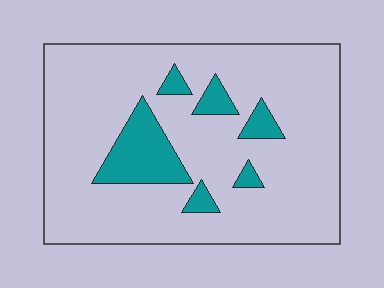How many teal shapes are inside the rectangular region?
6.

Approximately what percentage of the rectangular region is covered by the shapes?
Approximately 15%.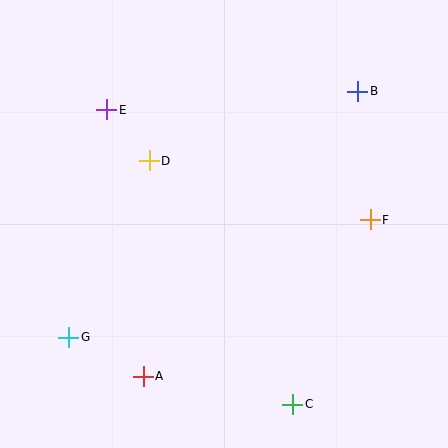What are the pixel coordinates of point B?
Point B is at (358, 91).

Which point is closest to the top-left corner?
Point E is closest to the top-left corner.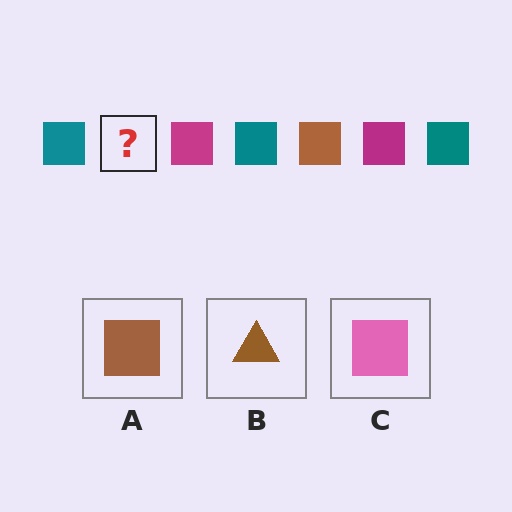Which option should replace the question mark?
Option A.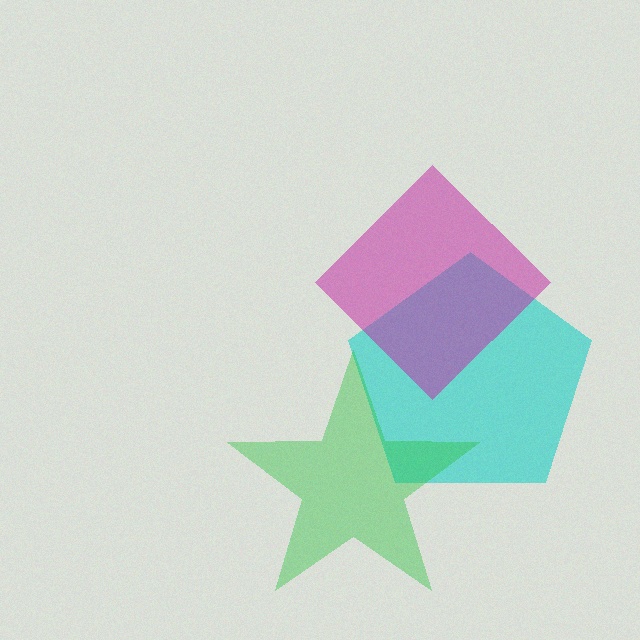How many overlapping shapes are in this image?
There are 3 overlapping shapes in the image.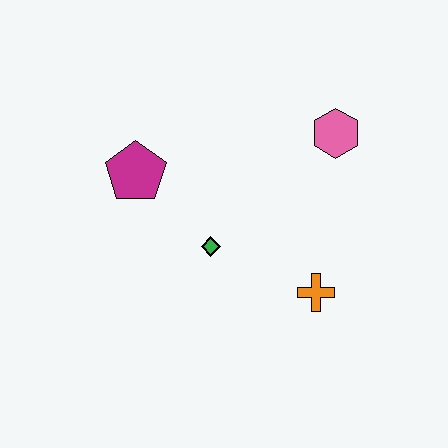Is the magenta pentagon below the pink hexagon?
Yes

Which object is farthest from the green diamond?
The pink hexagon is farthest from the green diamond.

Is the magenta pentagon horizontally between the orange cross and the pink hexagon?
No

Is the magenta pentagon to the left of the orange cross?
Yes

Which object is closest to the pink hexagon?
The orange cross is closest to the pink hexagon.